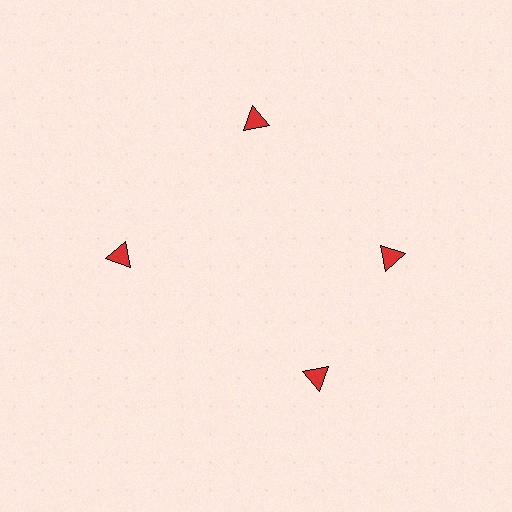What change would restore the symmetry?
The symmetry would be restored by rotating it back into even spacing with its neighbors so that all 4 triangles sit at equal angles and equal distance from the center.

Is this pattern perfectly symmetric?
No. The 4 red triangles are arranged in a ring, but one element near the 6 o'clock position is rotated out of alignment along the ring, breaking the 4-fold rotational symmetry.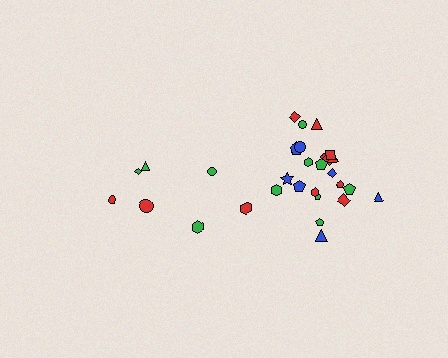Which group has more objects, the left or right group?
The right group.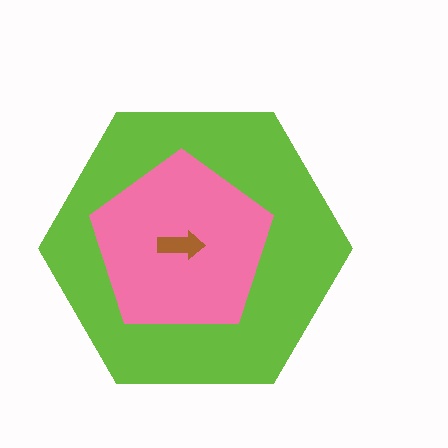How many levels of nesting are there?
3.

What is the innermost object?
The brown arrow.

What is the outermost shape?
The lime hexagon.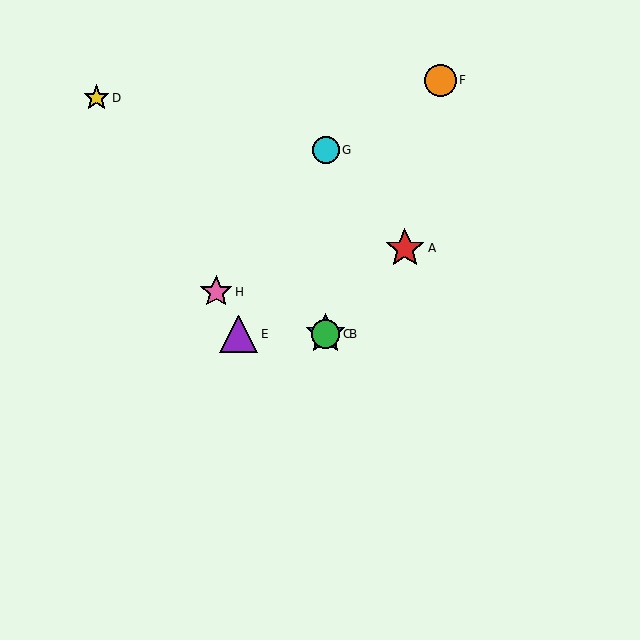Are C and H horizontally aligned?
No, C is at y≈334 and H is at y≈292.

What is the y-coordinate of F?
Object F is at y≈80.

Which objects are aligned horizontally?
Objects B, C, E are aligned horizontally.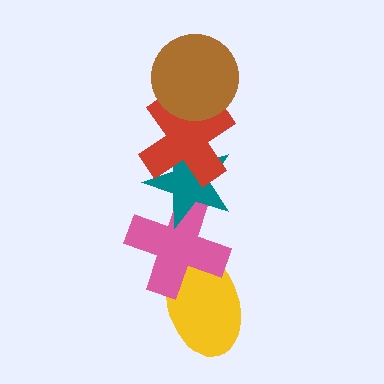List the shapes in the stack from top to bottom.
From top to bottom: the brown circle, the red cross, the teal star, the pink cross, the yellow ellipse.